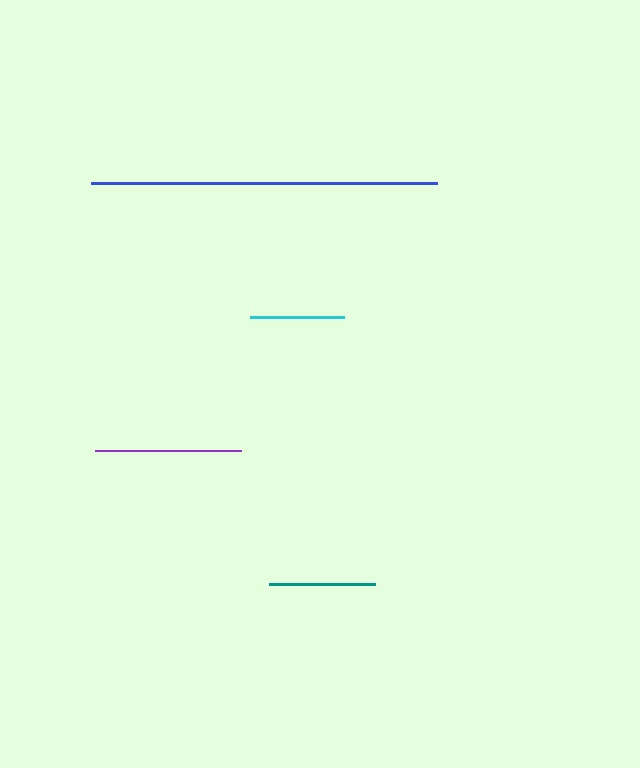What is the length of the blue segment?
The blue segment is approximately 345 pixels long.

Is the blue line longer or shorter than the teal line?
The blue line is longer than the teal line.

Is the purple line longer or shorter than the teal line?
The purple line is longer than the teal line.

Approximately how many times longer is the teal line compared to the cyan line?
The teal line is approximately 1.1 times the length of the cyan line.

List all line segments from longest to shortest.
From longest to shortest: blue, purple, teal, cyan.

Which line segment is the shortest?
The cyan line is the shortest at approximately 95 pixels.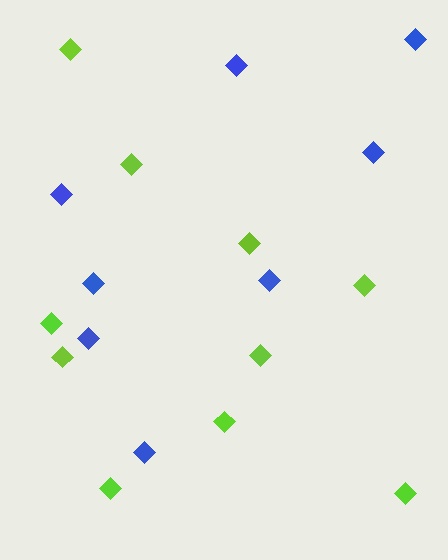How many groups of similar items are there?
There are 2 groups: one group of blue diamonds (8) and one group of lime diamonds (10).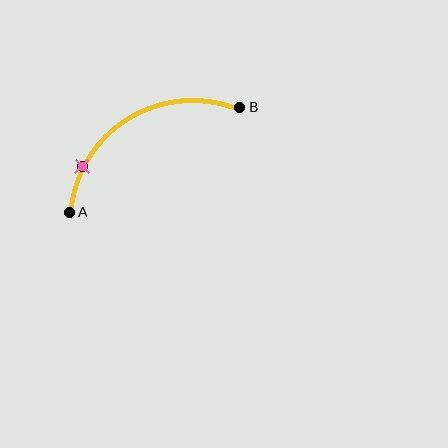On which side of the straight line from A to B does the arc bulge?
The arc bulges above the straight line connecting A and B.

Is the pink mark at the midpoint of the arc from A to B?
No. The pink mark lies on the arc but is closer to endpoint A. The arc midpoint would be at the point on the curve equidistant along the arc from both A and B.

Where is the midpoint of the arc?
The arc midpoint is the point on the curve farthest from the straight line joining A and B. It sits above that line.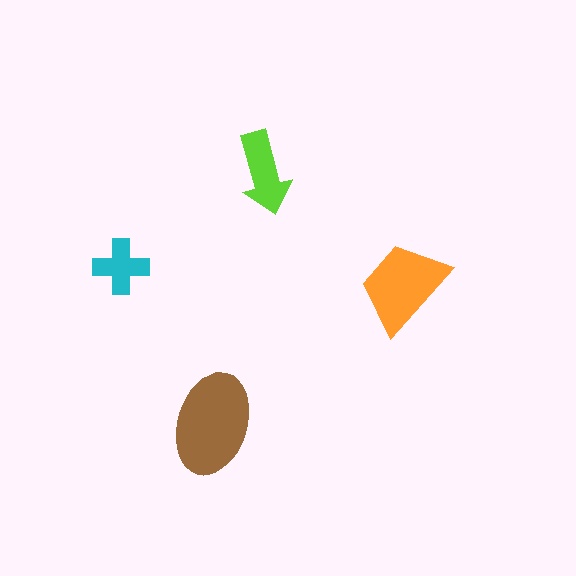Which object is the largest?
The brown ellipse.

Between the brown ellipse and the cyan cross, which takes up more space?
The brown ellipse.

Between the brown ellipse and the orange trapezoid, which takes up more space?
The brown ellipse.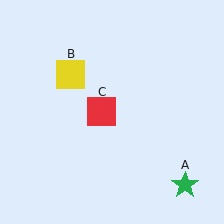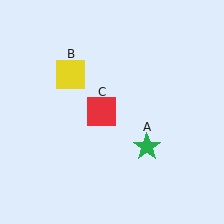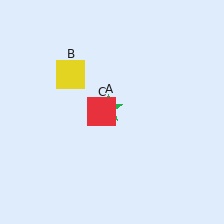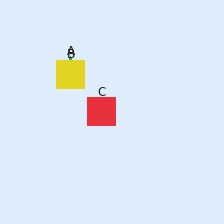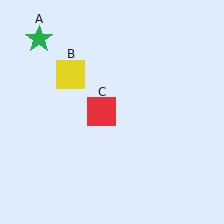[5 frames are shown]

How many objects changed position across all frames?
1 object changed position: green star (object A).